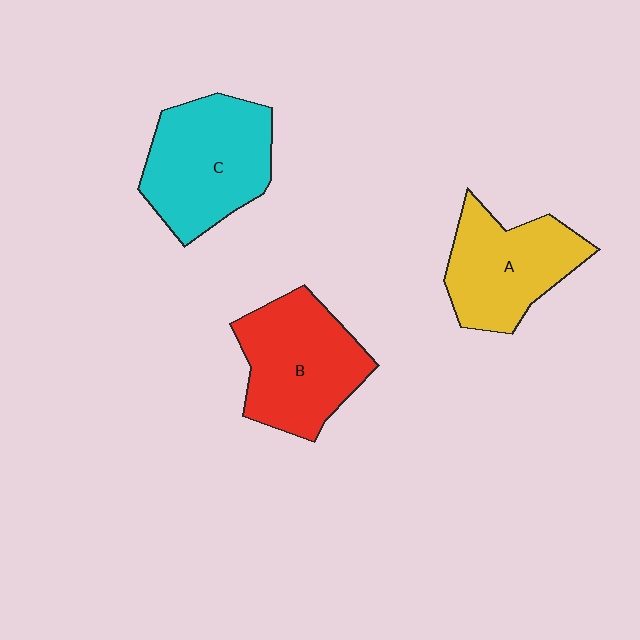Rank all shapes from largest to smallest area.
From largest to smallest: C (cyan), B (red), A (yellow).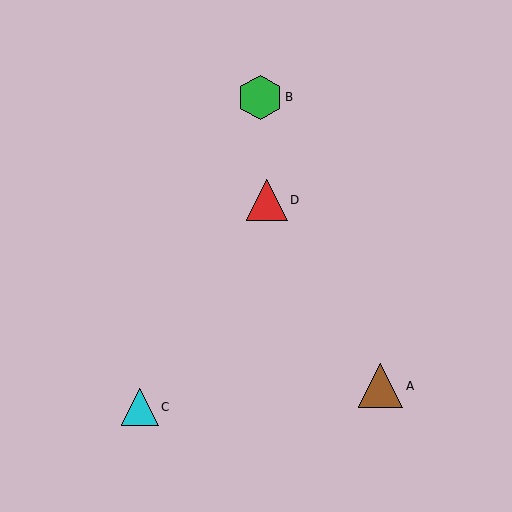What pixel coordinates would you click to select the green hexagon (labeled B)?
Click at (260, 97) to select the green hexagon B.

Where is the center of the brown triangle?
The center of the brown triangle is at (381, 386).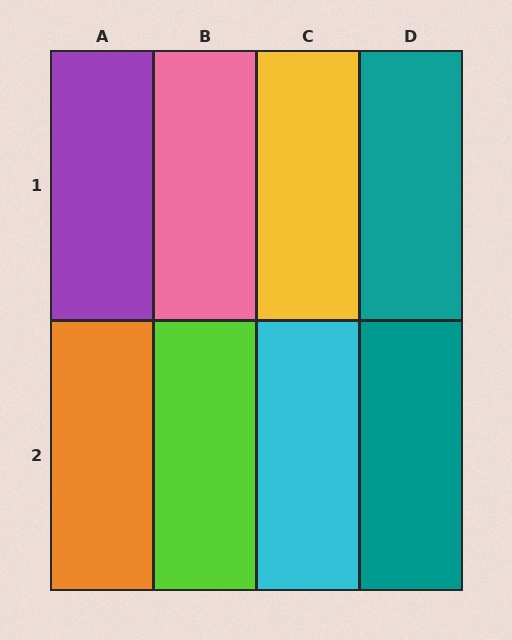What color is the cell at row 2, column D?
Teal.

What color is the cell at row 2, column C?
Cyan.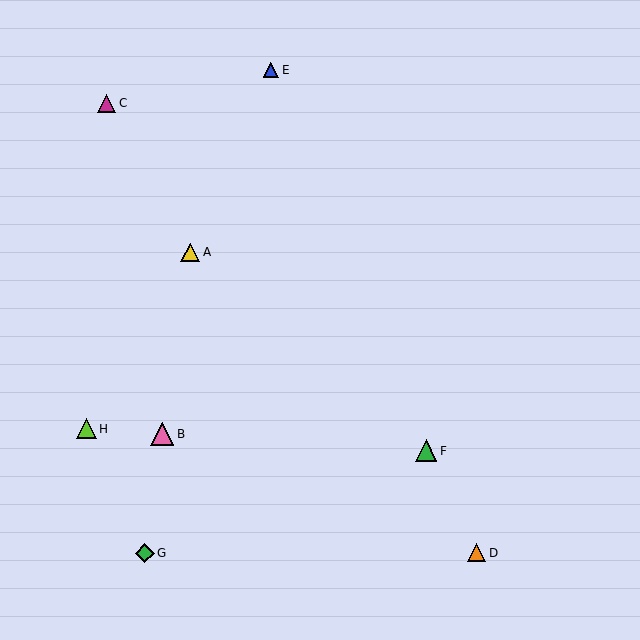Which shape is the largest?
The pink triangle (labeled B) is the largest.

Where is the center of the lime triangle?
The center of the lime triangle is at (86, 429).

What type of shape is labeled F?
Shape F is a green triangle.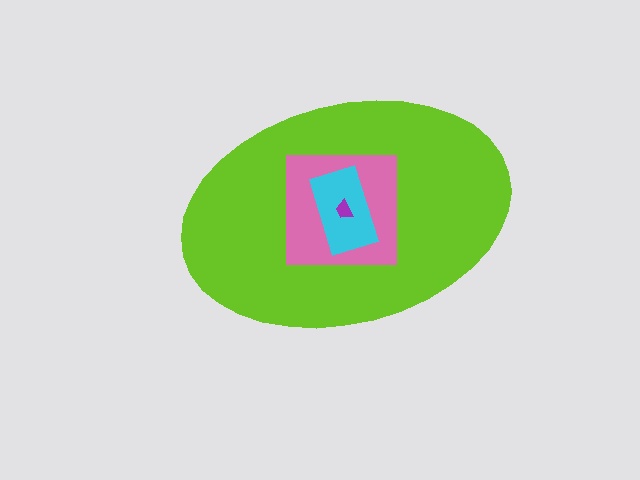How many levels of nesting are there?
4.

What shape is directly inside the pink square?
The cyan rectangle.